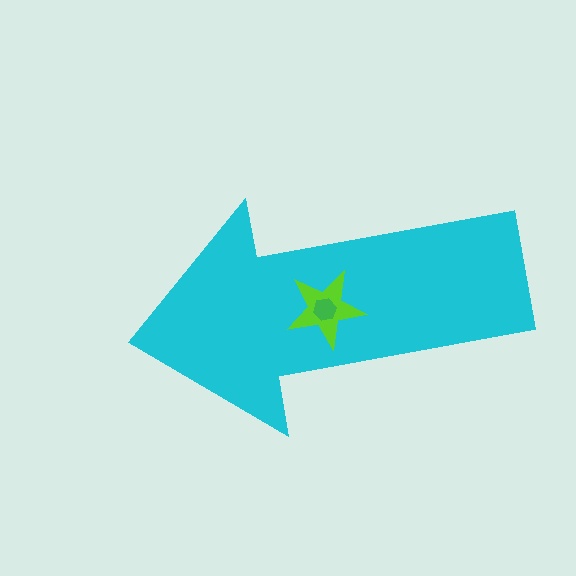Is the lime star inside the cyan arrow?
Yes.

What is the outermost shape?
The cyan arrow.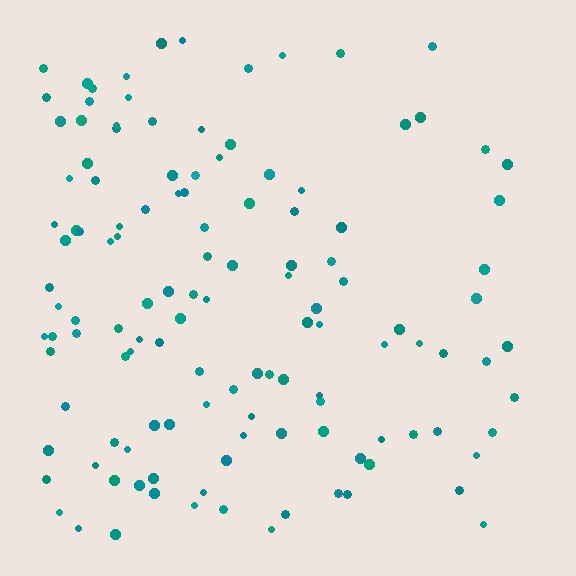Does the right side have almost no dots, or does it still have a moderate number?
Still a moderate number, just noticeably fewer than the left.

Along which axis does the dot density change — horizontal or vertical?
Horizontal.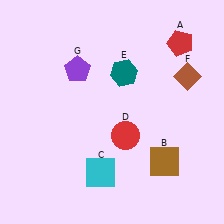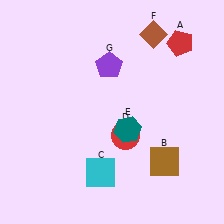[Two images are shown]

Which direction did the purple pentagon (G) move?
The purple pentagon (G) moved right.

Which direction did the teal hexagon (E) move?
The teal hexagon (E) moved down.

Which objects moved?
The objects that moved are: the teal hexagon (E), the brown diamond (F), the purple pentagon (G).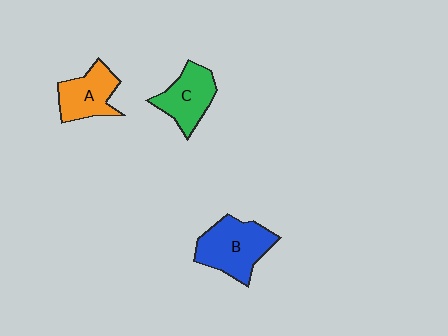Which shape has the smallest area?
Shape A (orange).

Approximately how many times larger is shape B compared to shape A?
Approximately 1.3 times.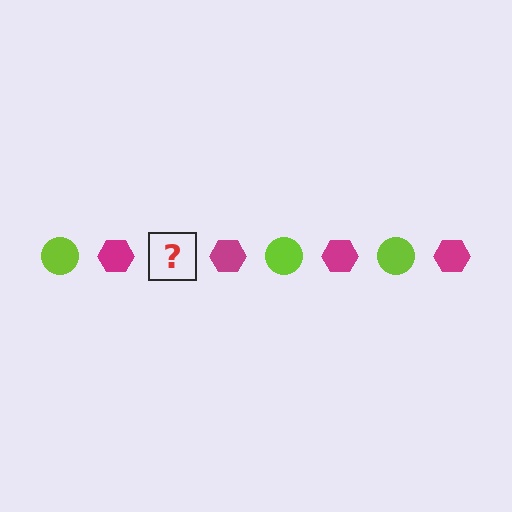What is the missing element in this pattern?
The missing element is a lime circle.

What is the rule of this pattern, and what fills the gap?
The rule is that the pattern alternates between lime circle and magenta hexagon. The gap should be filled with a lime circle.